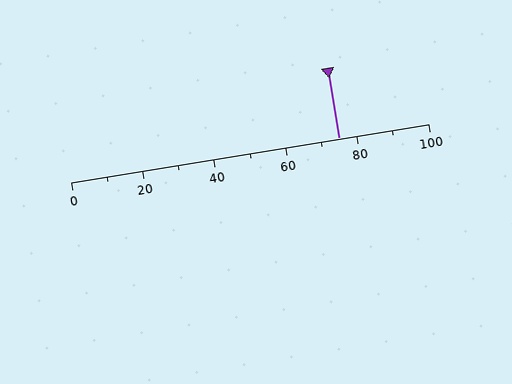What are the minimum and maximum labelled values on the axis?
The axis runs from 0 to 100.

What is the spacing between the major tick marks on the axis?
The major ticks are spaced 20 apart.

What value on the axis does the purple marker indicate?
The marker indicates approximately 75.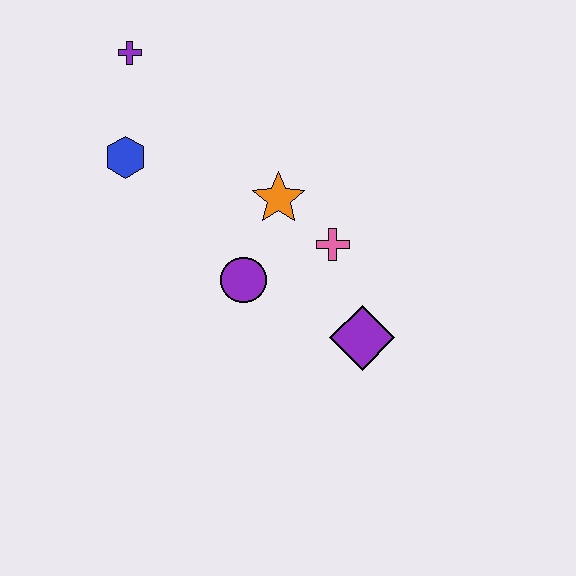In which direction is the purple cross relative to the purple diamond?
The purple cross is above the purple diamond.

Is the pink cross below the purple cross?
Yes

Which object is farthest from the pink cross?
The purple cross is farthest from the pink cross.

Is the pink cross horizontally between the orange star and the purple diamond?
Yes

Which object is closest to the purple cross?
The blue hexagon is closest to the purple cross.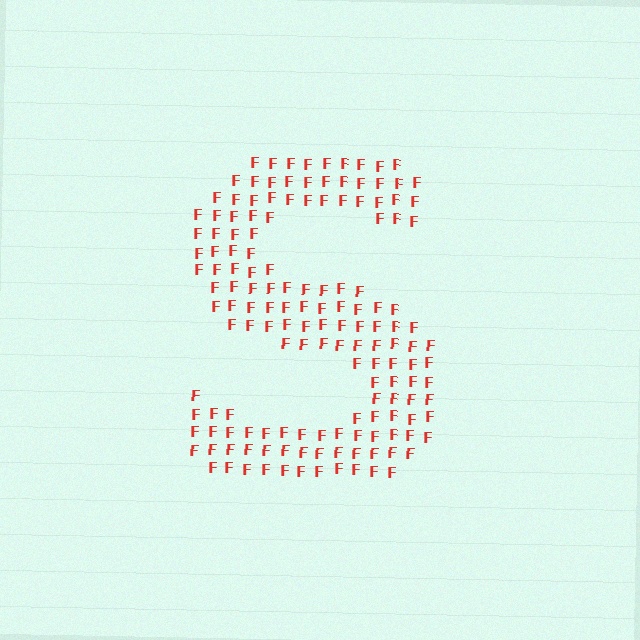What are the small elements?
The small elements are letter F's.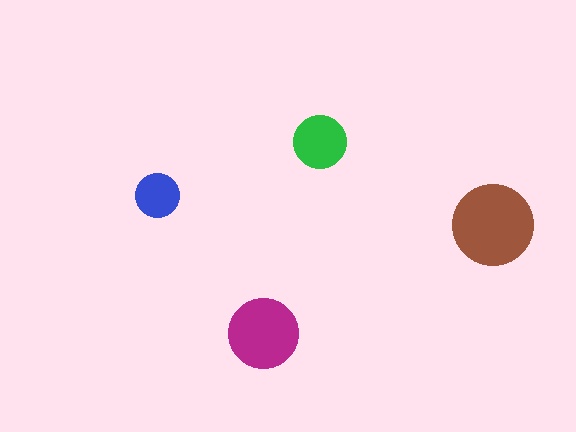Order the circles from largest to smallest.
the brown one, the magenta one, the green one, the blue one.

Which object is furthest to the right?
The brown circle is rightmost.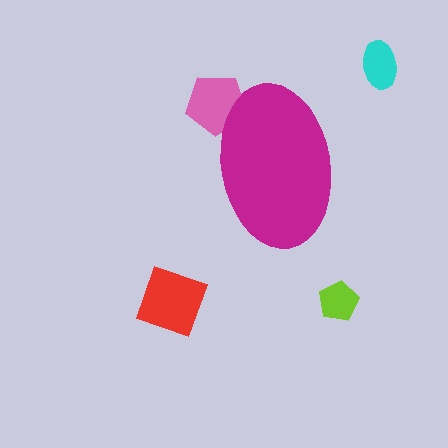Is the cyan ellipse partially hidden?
No, the cyan ellipse is fully visible.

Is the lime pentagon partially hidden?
No, the lime pentagon is fully visible.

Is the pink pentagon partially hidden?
Yes, the pink pentagon is partially hidden behind the magenta ellipse.